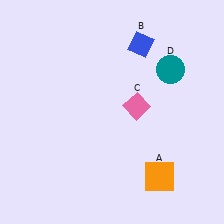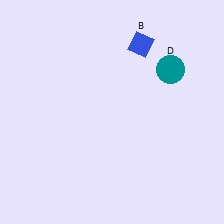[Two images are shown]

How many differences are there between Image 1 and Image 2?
There are 2 differences between the two images.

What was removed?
The orange square (A), the pink diamond (C) were removed in Image 2.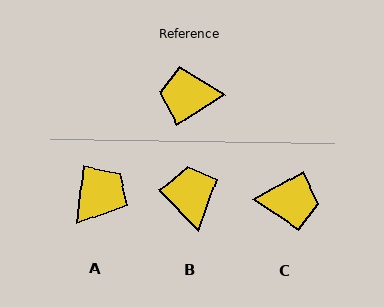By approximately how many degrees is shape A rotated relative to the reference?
Approximately 128 degrees clockwise.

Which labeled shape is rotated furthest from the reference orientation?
C, about 179 degrees away.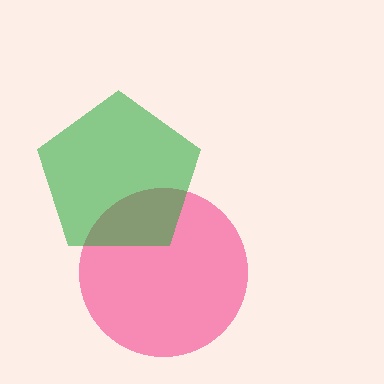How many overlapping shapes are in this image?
There are 2 overlapping shapes in the image.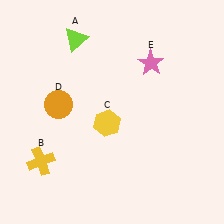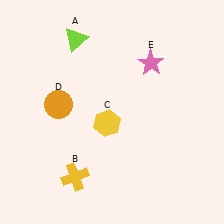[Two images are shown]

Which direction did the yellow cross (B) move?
The yellow cross (B) moved right.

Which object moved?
The yellow cross (B) moved right.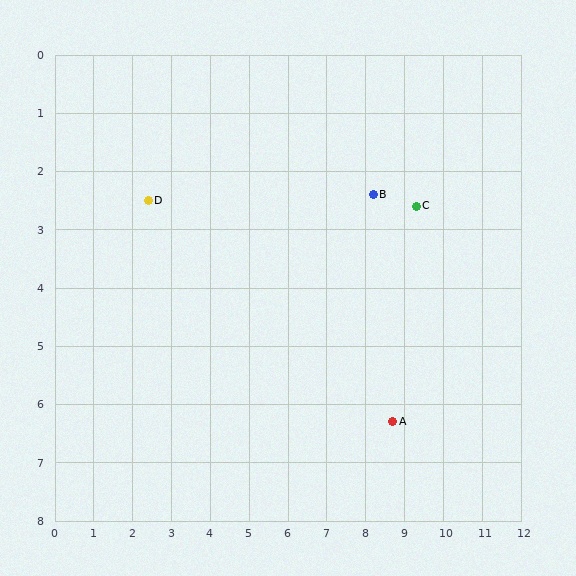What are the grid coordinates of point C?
Point C is at approximately (9.3, 2.6).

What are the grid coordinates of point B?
Point B is at approximately (8.2, 2.4).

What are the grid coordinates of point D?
Point D is at approximately (2.4, 2.5).